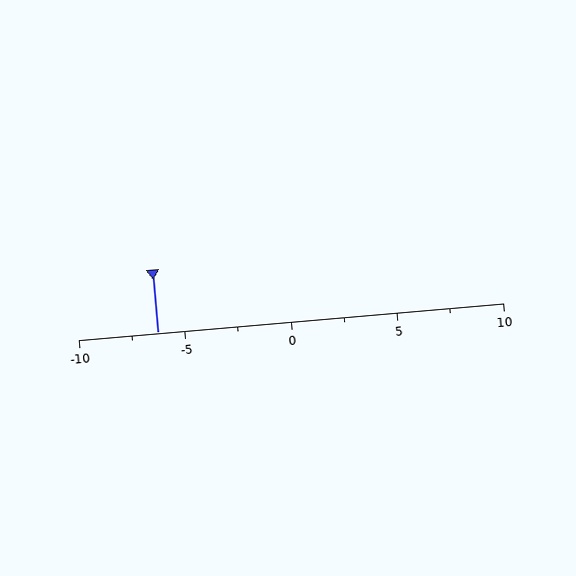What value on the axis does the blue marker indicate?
The marker indicates approximately -6.2.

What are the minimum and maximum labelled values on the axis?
The axis runs from -10 to 10.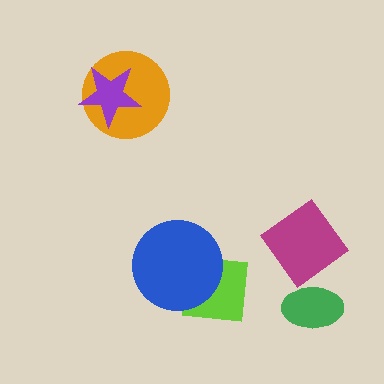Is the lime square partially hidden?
Yes, it is partially covered by another shape.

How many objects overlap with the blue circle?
1 object overlaps with the blue circle.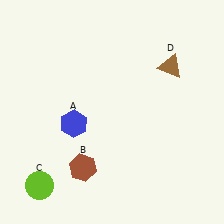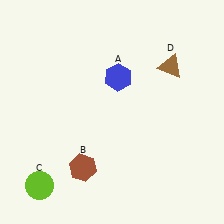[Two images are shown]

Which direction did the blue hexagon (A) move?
The blue hexagon (A) moved up.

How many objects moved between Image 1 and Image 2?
1 object moved between the two images.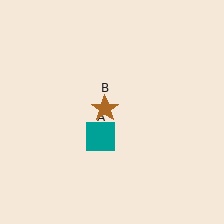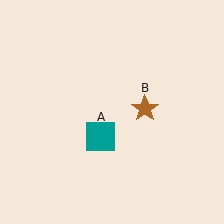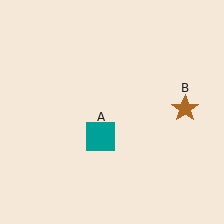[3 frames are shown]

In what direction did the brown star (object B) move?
The brown star (object B) moved right.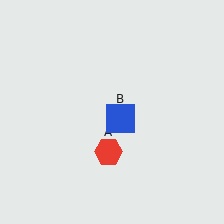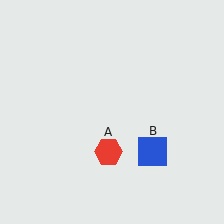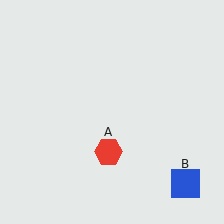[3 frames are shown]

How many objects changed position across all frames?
1 object changed position: blue square (object B).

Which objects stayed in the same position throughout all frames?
Red hexagon (object A) remained stationary.